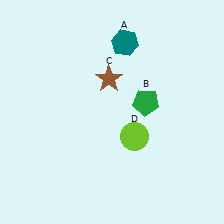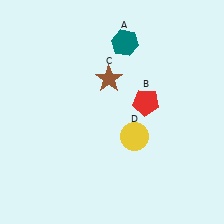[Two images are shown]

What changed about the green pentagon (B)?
In Image 1, B is green. In Image 2, it changed to red.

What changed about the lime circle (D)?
In Image 1, D is lime. In Image 2, it changed to yellow.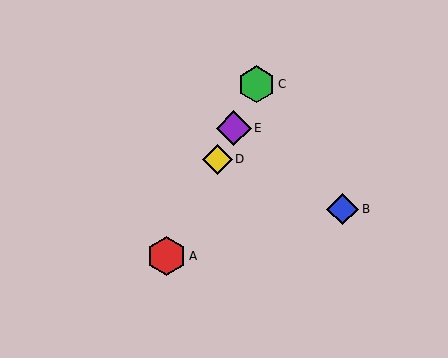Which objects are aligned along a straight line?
Objects A, C, D, E are aligned along a straight line.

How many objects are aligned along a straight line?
4 objects (A, C, D, E) are aligned along a straight line.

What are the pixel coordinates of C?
Object C is at (257, 84).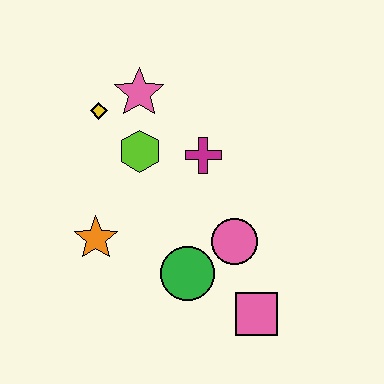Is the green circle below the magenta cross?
Yes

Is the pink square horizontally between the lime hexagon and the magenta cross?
No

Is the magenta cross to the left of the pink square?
Yes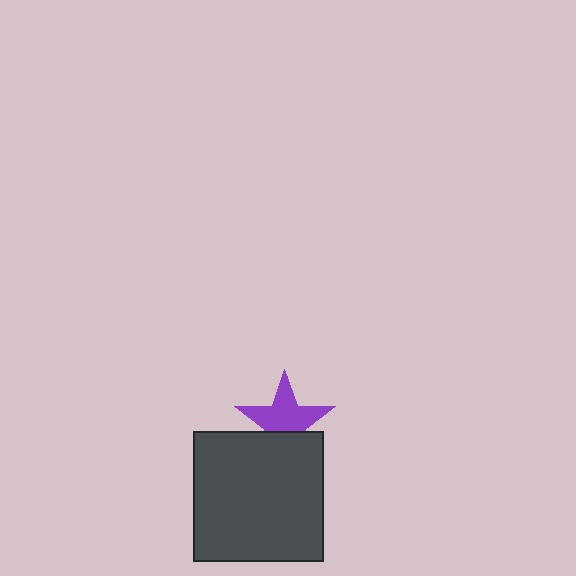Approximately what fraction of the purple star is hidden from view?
Roughly 34% of the purple star is hidden behind the dark gray square.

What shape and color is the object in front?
The object in front is a dark gray square.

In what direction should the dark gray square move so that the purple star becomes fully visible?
The dark gray square should move down. That is the shortest direction to clear the overlap and leave the purple star fully visible.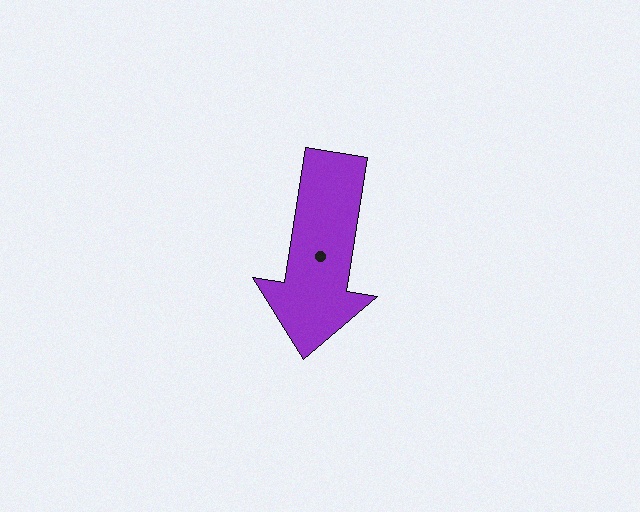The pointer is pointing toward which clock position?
Roughly 6 o'clock.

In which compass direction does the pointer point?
South.